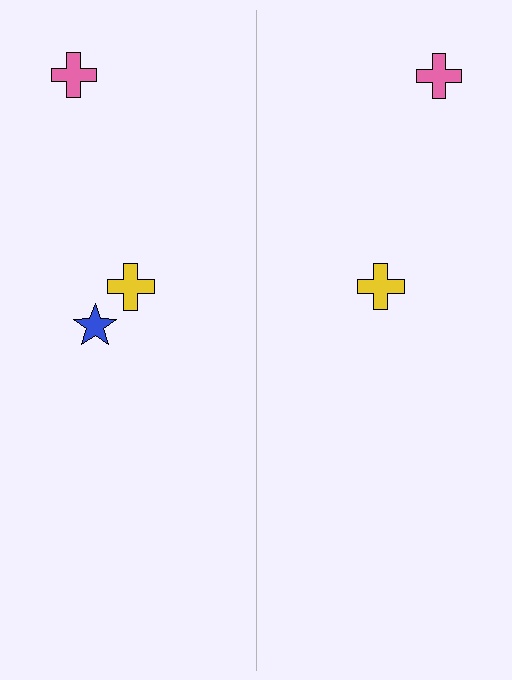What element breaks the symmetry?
A blue star is missing from the right side.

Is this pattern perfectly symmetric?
No, the pattern is not perfectly symmetric. A blue star is missing from the right side.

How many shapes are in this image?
There are 5 shapes in this image.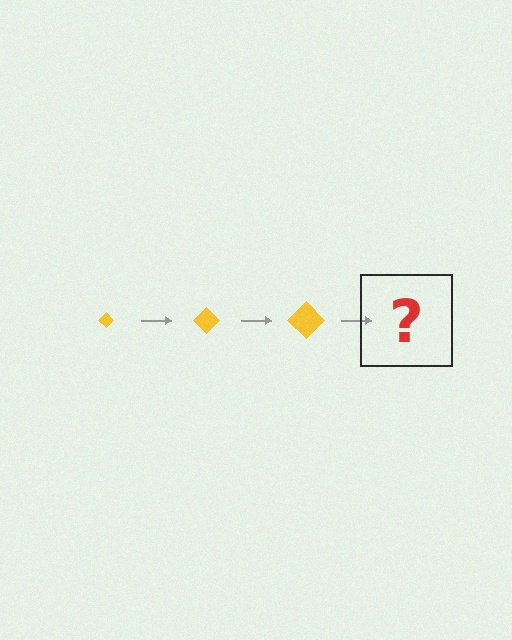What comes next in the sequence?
The next element should be a yellow diamond, larger than the previous one.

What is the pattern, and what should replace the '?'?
The pattern is that the diamond gets progressively larger each step. The '?' should be a yellow diamond, larger than the previous one.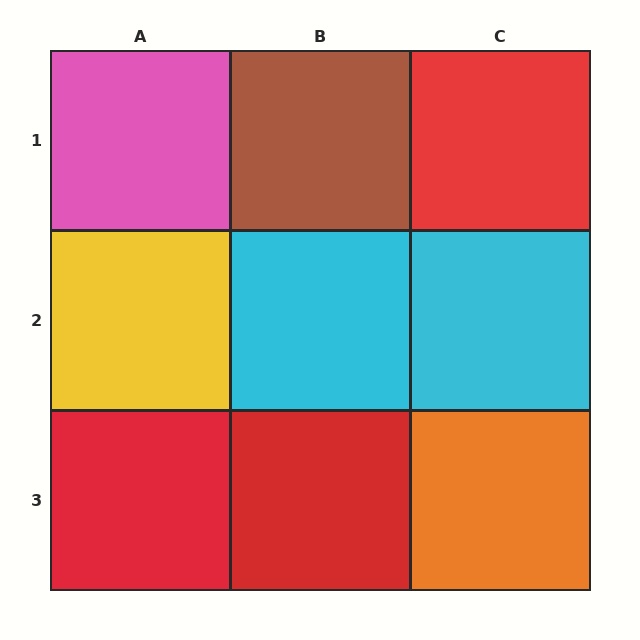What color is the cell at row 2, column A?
Yellow.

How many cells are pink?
1 cell is pink.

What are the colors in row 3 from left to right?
Red, red, orange.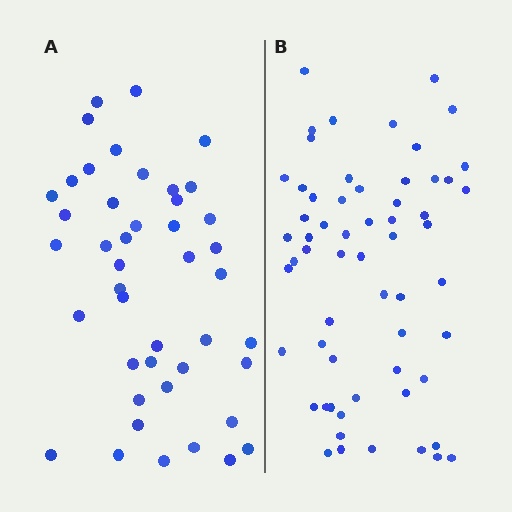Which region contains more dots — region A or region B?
Region B (the right region) has more dots.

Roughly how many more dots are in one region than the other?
Region B has approximately 15 more dots than region A.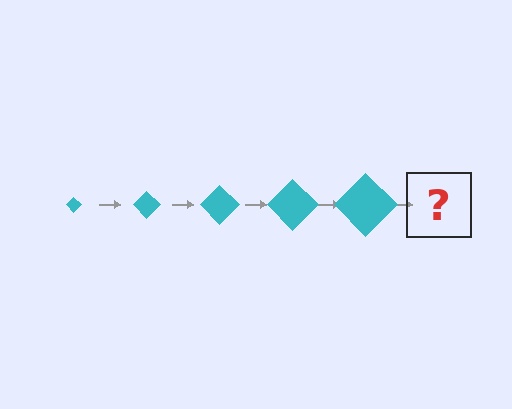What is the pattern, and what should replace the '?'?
The pattern is that the diamond gets progressively larger each step. The '?' should be a cyan diamond, larger than the previous one.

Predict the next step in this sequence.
The next step is a cyan diamond, larger than the previous one.